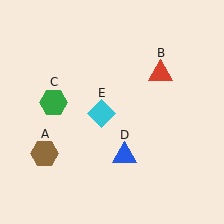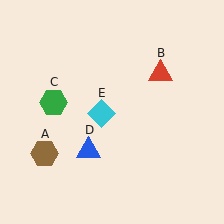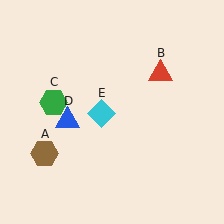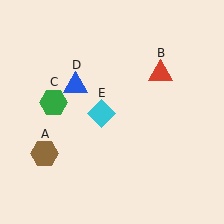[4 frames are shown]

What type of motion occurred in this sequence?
The blue triangle (object D) rotated clockwise around the center of the scene.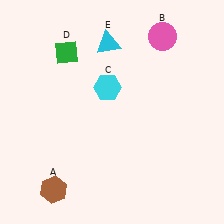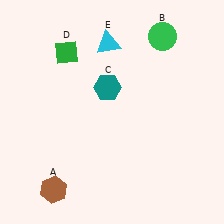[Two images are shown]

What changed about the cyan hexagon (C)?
In Image 1, C is cyan. In Image 2, it changed to teal.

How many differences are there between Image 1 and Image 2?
There are 2 differences between the two images.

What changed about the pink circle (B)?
In Image 1, B is pink. In Image 2, it changed to green.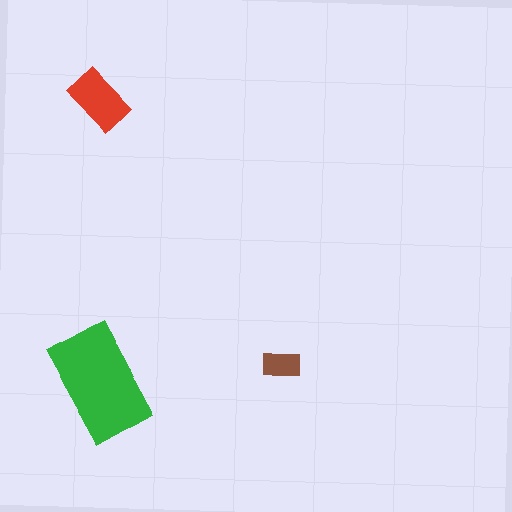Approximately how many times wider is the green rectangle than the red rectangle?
About 2 times wider.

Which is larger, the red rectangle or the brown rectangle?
The red one.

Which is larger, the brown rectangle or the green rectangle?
The green one.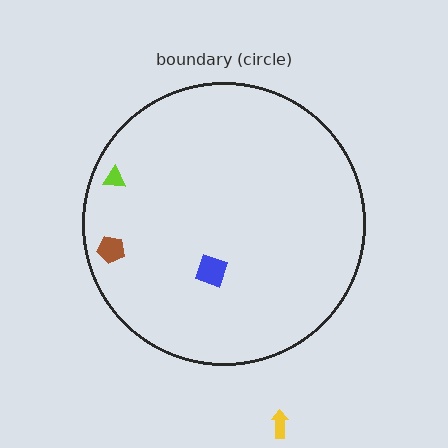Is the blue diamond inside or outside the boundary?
Inside.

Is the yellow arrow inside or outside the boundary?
Outside.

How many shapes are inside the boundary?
3 inside, 1 outside.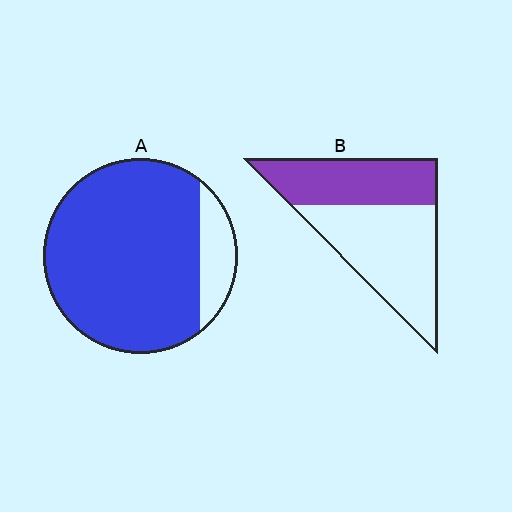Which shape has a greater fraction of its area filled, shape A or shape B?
Shape A.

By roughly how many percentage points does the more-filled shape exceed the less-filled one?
By roughly 45 percentage points (A over B).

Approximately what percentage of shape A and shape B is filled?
A is approximately 85% and B is approximately 40%.